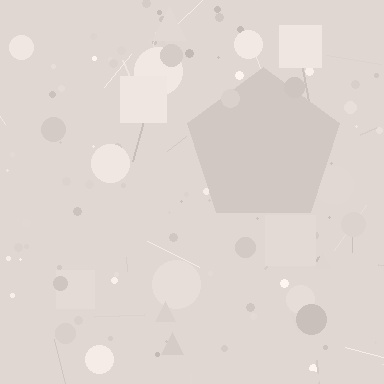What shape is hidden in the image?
A pentagon is hidden in the image.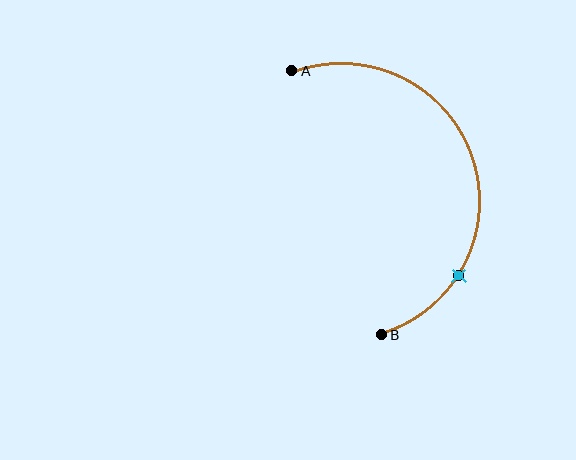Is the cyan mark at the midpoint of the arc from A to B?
No. The cyan mark lies on the arc but is closer to endpoint B. The arc midpoint would be at the point on the curve equidistant along the arc from both A and B.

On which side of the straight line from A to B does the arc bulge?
The arc bulges to the right of the straight line connecting A and B.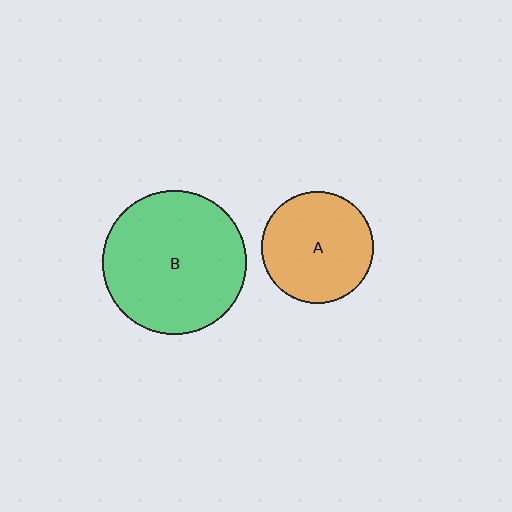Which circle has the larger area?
Circle B (green).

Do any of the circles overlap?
No, none of the circles overlap.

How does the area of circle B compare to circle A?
Approximately 1.6 times.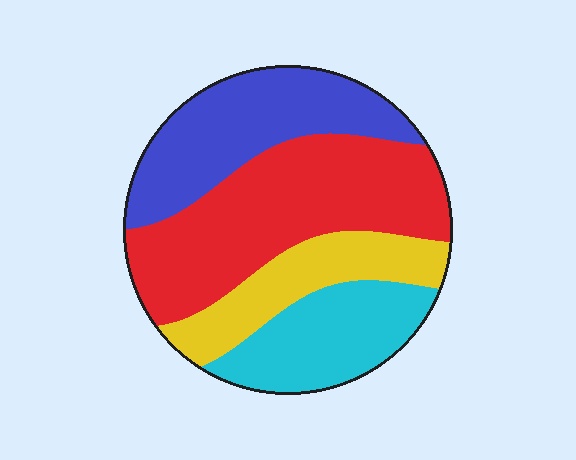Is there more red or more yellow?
Red.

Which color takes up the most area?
Red, at roughly 40%.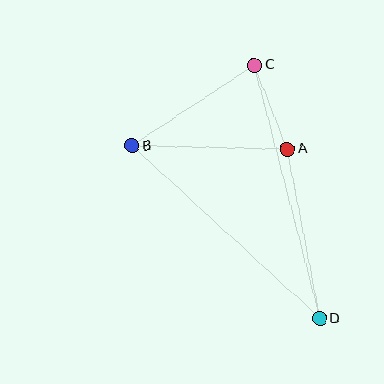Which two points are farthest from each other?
Points C and D are farthest from each other.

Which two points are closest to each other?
Points A and C are closest to each other.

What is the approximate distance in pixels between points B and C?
The distance between B and C is approximately 146 pixels.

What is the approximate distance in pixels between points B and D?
The distance between B and D is approximately 255 pixels.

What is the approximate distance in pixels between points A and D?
The distance between A and D is approximately 173 pixels.